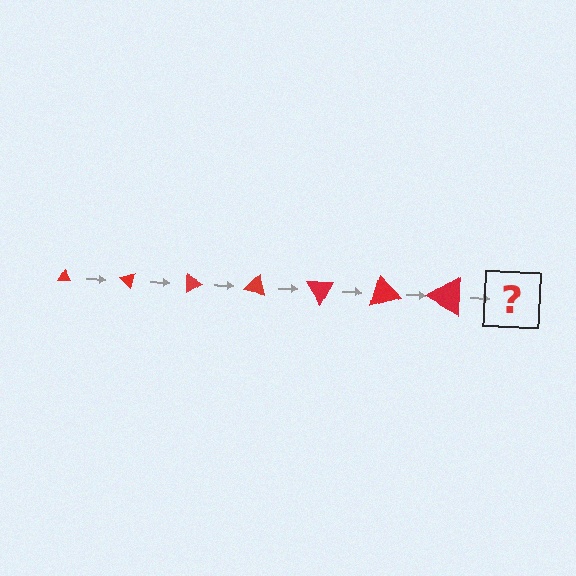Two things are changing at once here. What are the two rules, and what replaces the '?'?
The two rules are that the triangle grows larger each step and it rotates 45 degrees each step. The '?' should be a triangle, larger than the previous one and rotated 315 degrees from the start.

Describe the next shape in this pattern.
It should be a triangle, larger than the previous one and rotated 315 degrees from the start.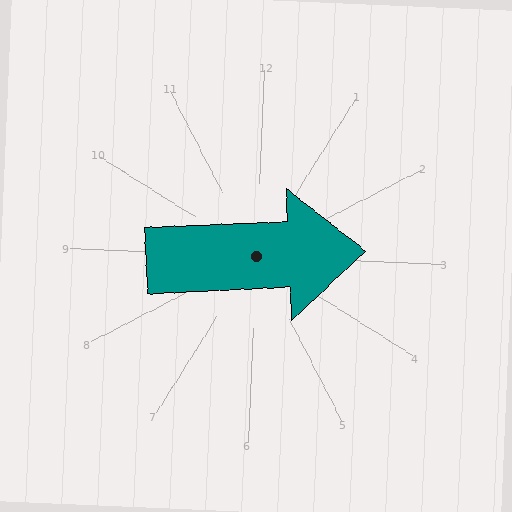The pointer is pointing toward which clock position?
Roughly 3 o'clock.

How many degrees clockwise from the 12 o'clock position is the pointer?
Approximately 85 degrees.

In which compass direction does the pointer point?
East.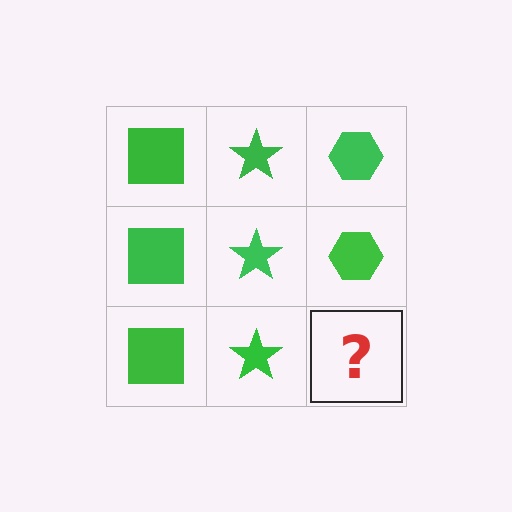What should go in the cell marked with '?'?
The missing cell should contain a green hexagon.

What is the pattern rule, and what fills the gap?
The rule is that each column has a consistent shape. The gap should be filled with a green hexagon.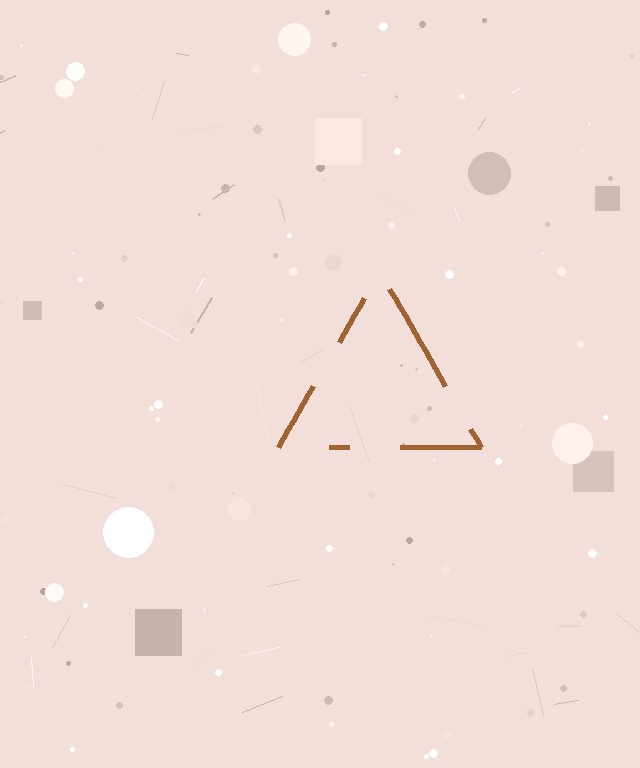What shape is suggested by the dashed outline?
The dashed outline suggests a triangle.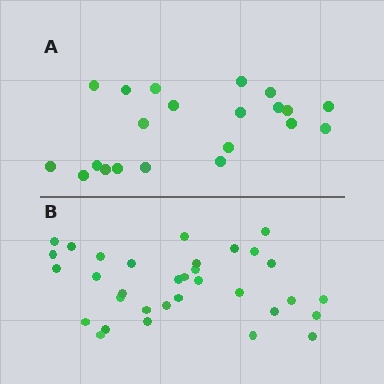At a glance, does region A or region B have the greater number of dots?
Region B (the bottom region) has more dots.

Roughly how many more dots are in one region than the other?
Region B has roughly 12 or so more dots than region A.